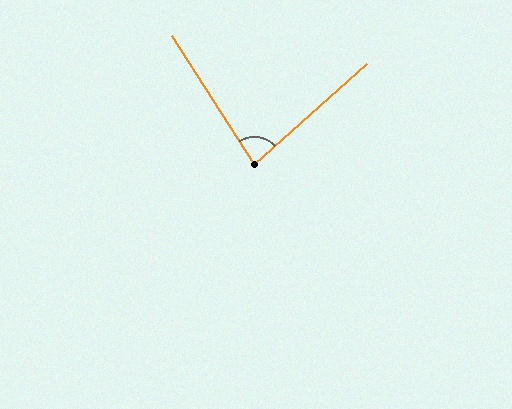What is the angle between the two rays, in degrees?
Approximately 81 degrees.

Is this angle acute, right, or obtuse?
It is acute.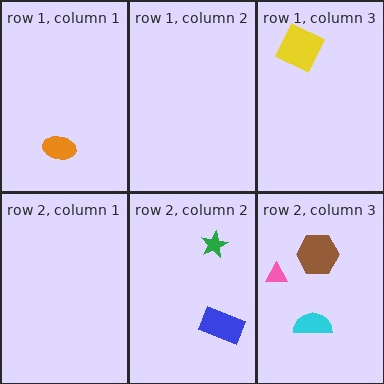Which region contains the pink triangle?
The row 2, column 3 region.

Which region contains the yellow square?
The row 1, column 3 region.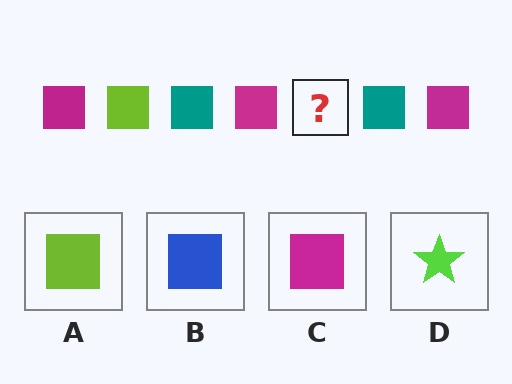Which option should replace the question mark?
Option A.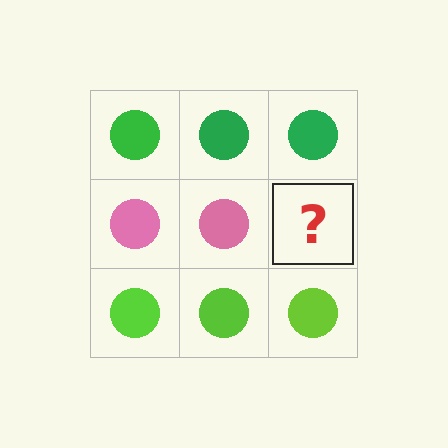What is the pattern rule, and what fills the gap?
The rule is that each row has a consistent color. The gap should be filled with a pink circle.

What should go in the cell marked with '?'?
The missing cell should contain a pink circle.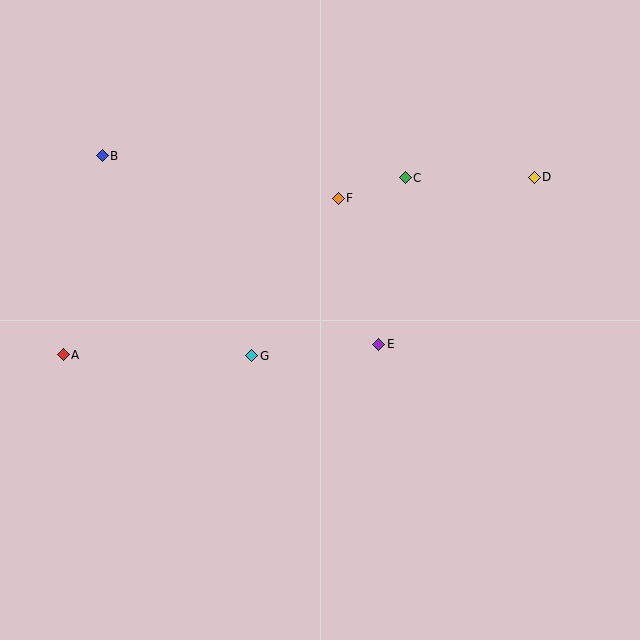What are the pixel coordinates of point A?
Point A is at (63, 355).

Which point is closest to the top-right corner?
Point D is closest to the top-right corner.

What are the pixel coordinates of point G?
Point G is at (252, 356).